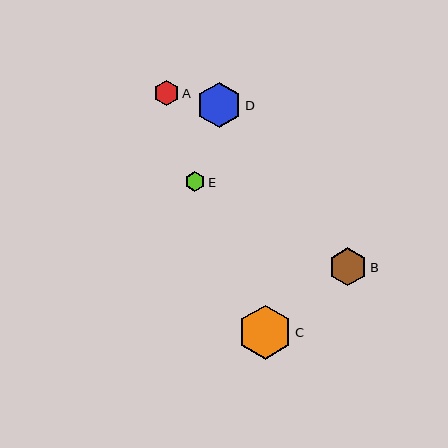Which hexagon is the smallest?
Hexagon E is the smallest with a size of approximately 20 pixels.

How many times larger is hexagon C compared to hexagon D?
Hexagon C is approximately 1.2 times the size of hexagon D.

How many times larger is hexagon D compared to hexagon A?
Hexagon D is approximately 1.8 times the size of hexagon A.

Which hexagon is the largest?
Hexagon C is the largest with a size of approximately 54 pixels.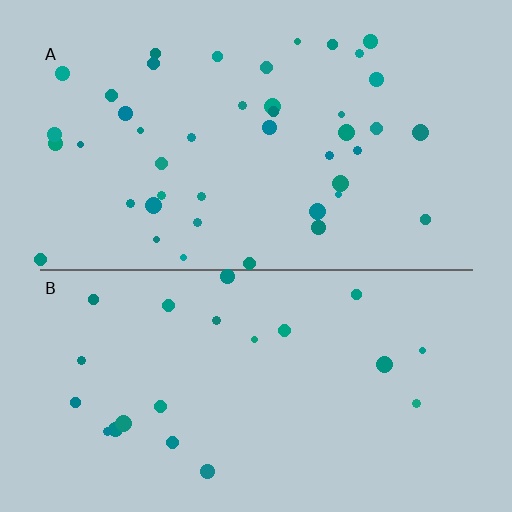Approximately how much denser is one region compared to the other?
Approximately 2.1× — region A over region B.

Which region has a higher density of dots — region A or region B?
A (the top).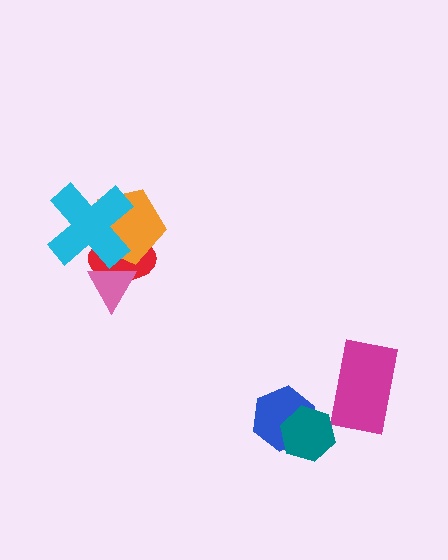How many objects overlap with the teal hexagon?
1 object overlaps with the teal hexagon.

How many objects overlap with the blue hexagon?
1 object overlaps with the blue hexagon.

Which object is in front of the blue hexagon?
The teal hexagon is in front of the blue hexagon.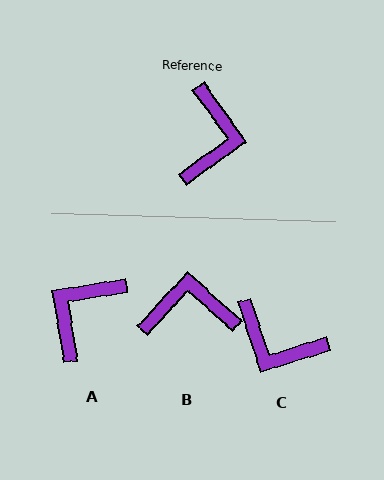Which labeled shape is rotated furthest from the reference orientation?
A, about 153 degrees away.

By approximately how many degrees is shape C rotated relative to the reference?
Approximately 108 degrees clockwise.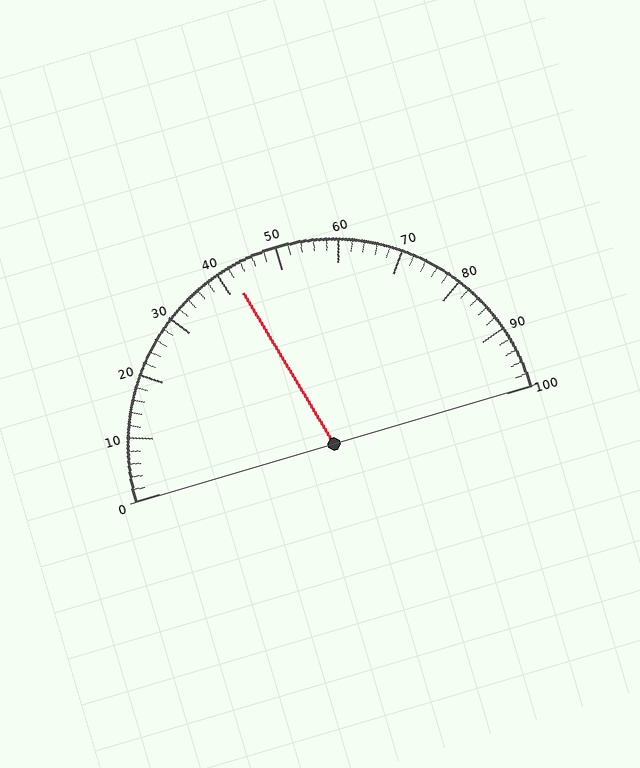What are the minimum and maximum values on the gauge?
The gauge ranges from 0 to 100.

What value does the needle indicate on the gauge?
The needle indicates approximately 42.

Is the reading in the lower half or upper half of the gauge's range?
The reading is in the lower half of the range (0 to 100).